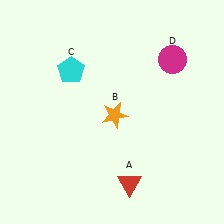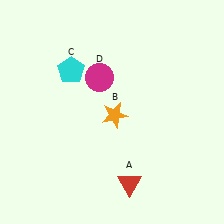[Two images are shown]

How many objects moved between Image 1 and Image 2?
1 object moved between the two images.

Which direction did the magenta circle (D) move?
The magenta circle (D) moved left.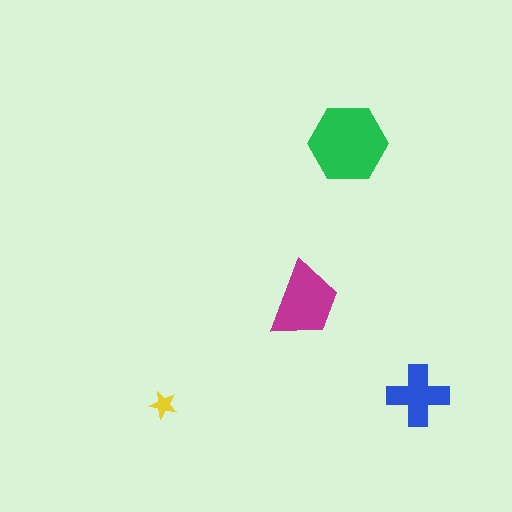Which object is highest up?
The green hexagon is topmost.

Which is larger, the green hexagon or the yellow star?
The green hexagon.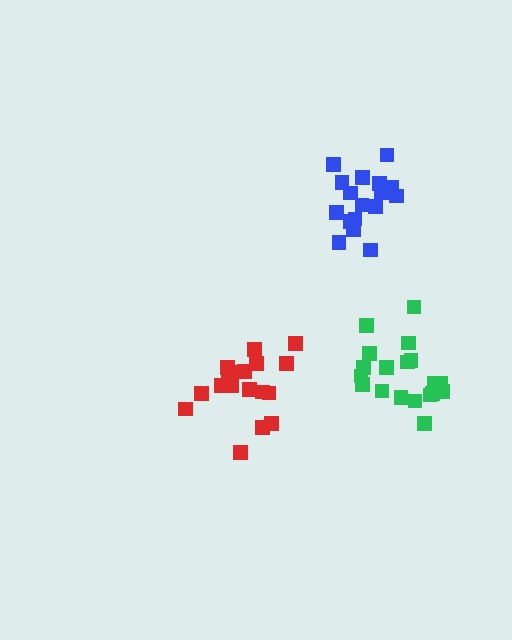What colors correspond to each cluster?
The clusters are colored: green, red, blue.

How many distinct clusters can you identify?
There are 3 distinct clusters.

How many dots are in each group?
Group 1: 19 dots, Group 2: 18 dots, Group 3: 17 dots (54 total).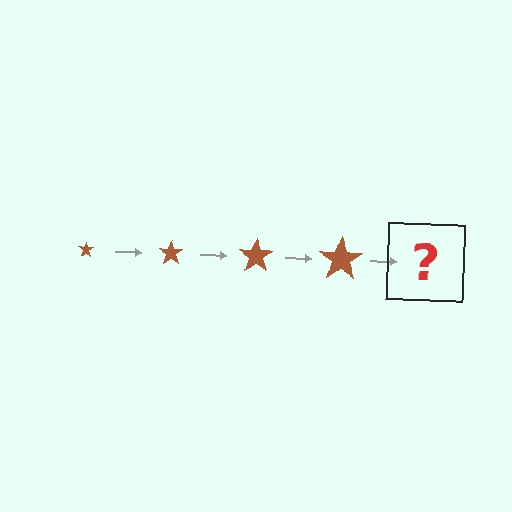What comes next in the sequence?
The next element should be a brown star, larger than the previous one.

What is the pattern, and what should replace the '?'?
The pattern is that the star gets progressively larger each step. The '?' should be a brown star, larger than the previous one.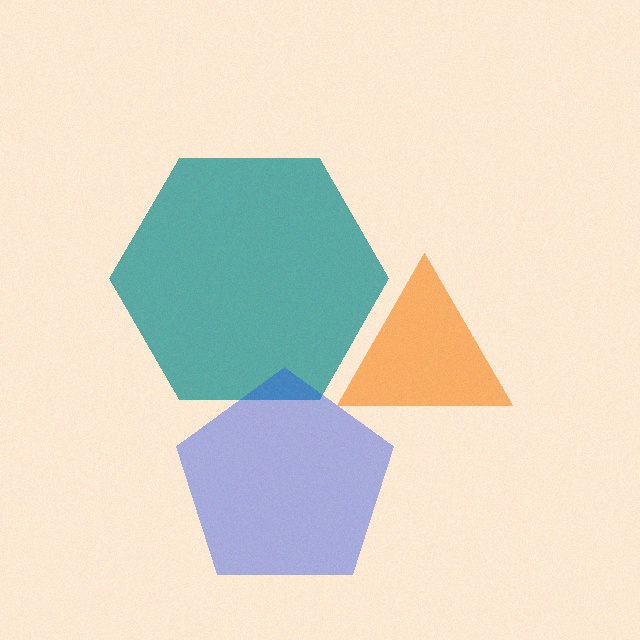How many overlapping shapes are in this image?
There are 3 overlapping shapes in the image.